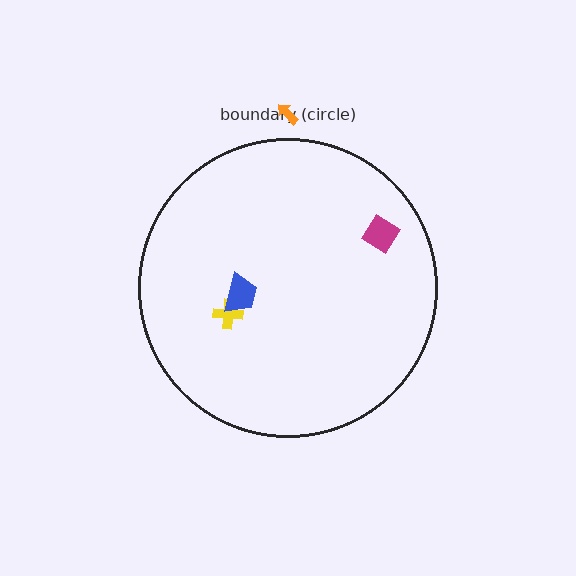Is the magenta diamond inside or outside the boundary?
Inside.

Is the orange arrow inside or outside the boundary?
Outside.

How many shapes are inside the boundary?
3 inside, 1 outside.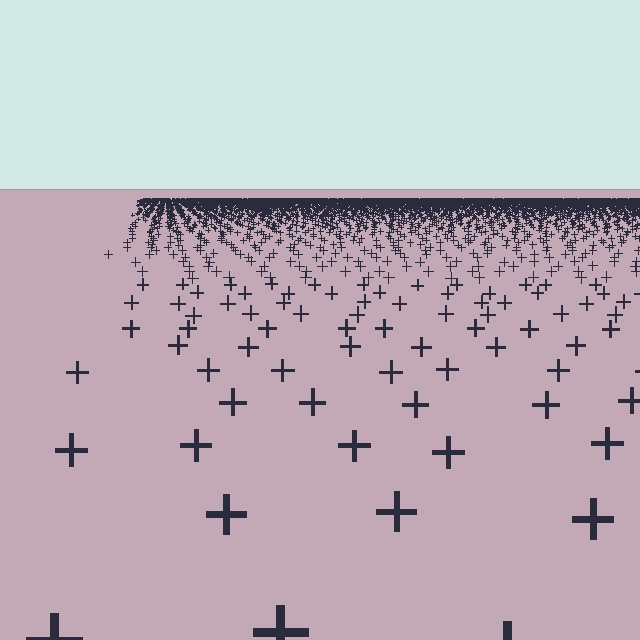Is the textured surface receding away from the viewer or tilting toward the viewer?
The surface is receding away from the viewer. Texture elements get smaller and denser toward the top.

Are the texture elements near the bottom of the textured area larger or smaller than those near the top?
Larger. Near the bottom, elements are closer to the viewer and appear at a bigger on-screen size.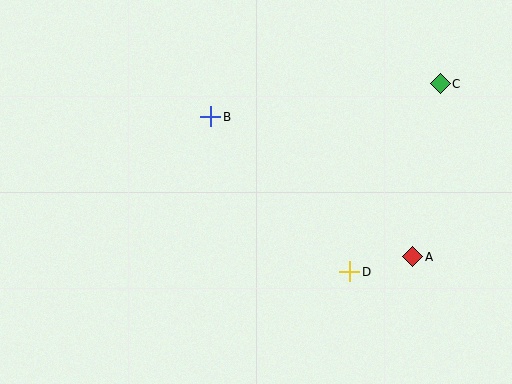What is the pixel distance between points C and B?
The distance between C and B is 232 pixels.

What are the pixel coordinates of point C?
Point C is at (440, 84).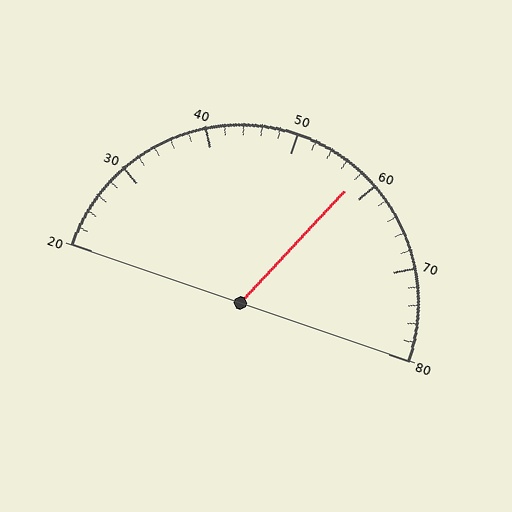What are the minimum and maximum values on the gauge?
The gauge ranges from 20 to 80.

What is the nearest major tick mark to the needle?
The nearest major tick mark is 60.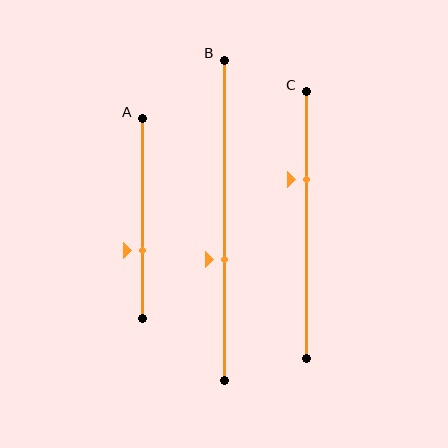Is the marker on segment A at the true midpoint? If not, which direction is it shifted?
No, the marker on segment A is shifted downward by about 16% of the segment length.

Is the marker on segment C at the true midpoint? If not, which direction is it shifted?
No, the marker on segment C is shifted upward by about 17% of the segment length.